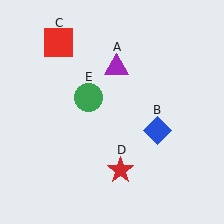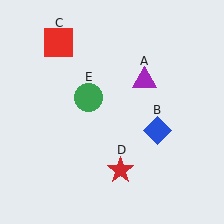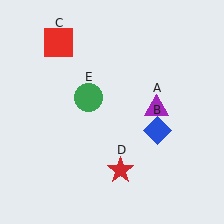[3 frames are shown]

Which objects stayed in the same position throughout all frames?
Blue diamond (object B) and red square (object C) and red star (object D) and green circle (object E) remained stationary.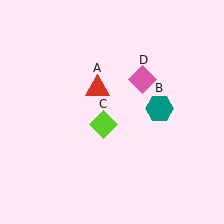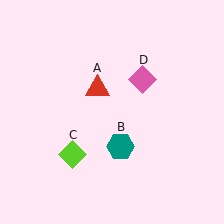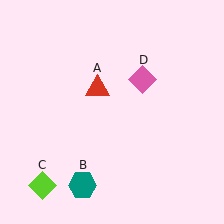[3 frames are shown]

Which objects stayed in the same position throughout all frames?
Red triangle (object A) and pink diamond (object D) remained stationary.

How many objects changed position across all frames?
2 objects changed position: teal hexagon (object B), lime diamond (object C).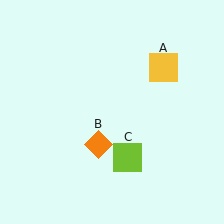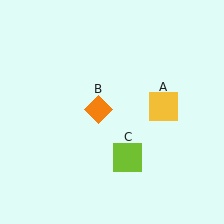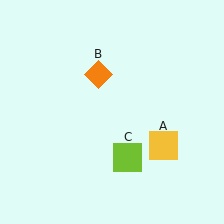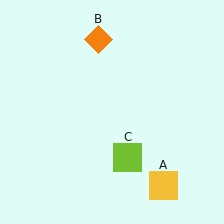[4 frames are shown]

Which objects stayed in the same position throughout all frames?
Lime square (object C) remained stationary.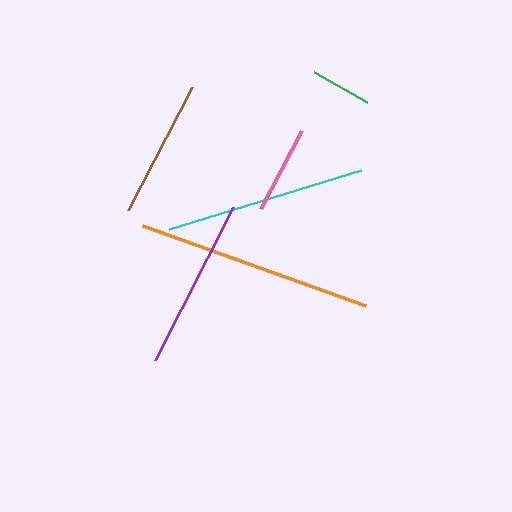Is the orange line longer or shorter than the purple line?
The orange line is longer than the purple line.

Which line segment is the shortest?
The green line is the shortest at approximately 61 pixels.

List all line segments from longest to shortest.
From longest to shortest: orange, cyan, purple, brown, pink, green.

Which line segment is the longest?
The orange line is the longest at approximately 236 pixels.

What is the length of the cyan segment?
The cyan segment is approximately 201 pixels long.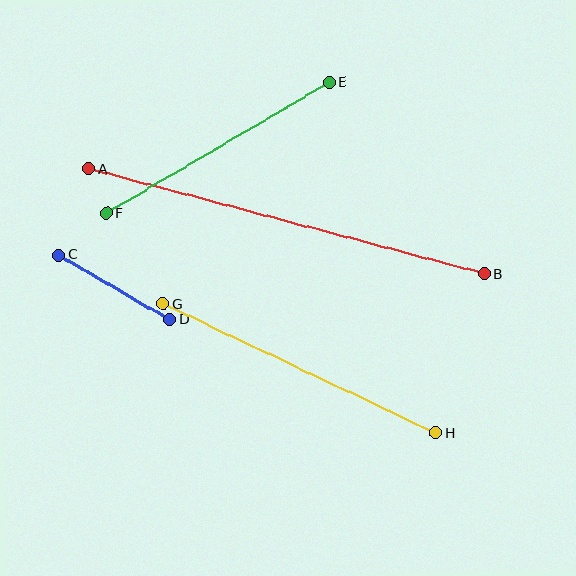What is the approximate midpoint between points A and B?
The midpoint is at approximately (286, 221) pixels.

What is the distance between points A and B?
The distance is approximately 409 pixels.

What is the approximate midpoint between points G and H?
The midpoint is at approximately (299, 368) pixels.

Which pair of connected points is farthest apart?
Points A and B are farthest apart.